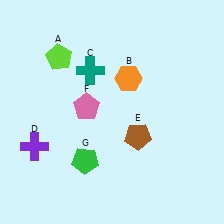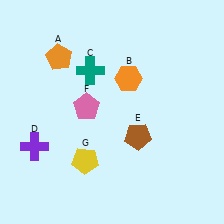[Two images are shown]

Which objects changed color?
A changed from lime to orange. G changed from green to yellow.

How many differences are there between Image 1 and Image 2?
There are 2 differences between the two images.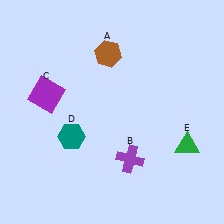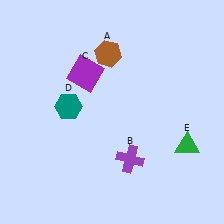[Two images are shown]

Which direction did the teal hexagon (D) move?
The teal hexagon (D) moved up.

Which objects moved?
The objects that moved are: the purple square (C), the teal hexagon (D).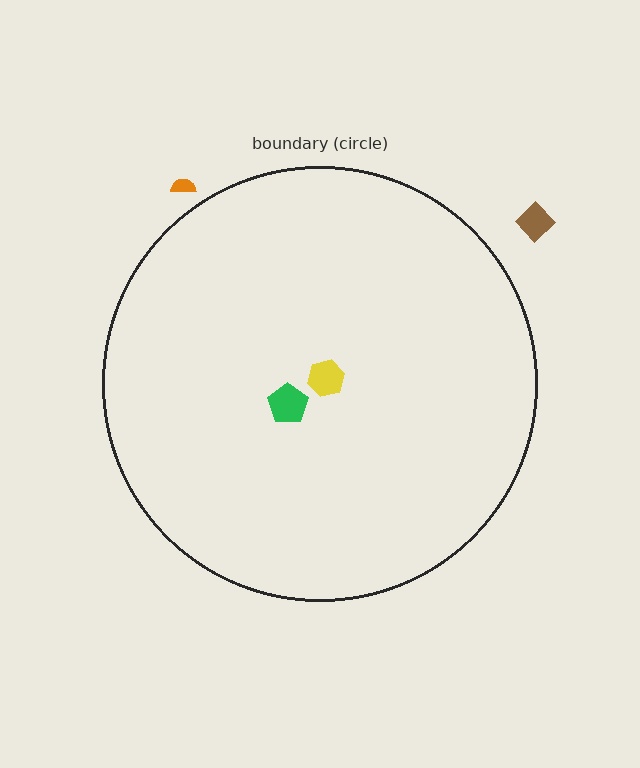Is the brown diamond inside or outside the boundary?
Outside.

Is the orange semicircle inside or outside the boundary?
Outside.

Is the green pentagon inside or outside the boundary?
Inside.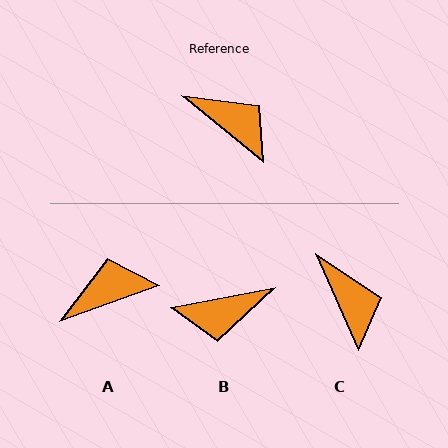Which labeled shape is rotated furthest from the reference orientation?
B, about 130 degrees away.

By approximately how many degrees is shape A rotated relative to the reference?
Approximately 59 degrees counter-clockwise.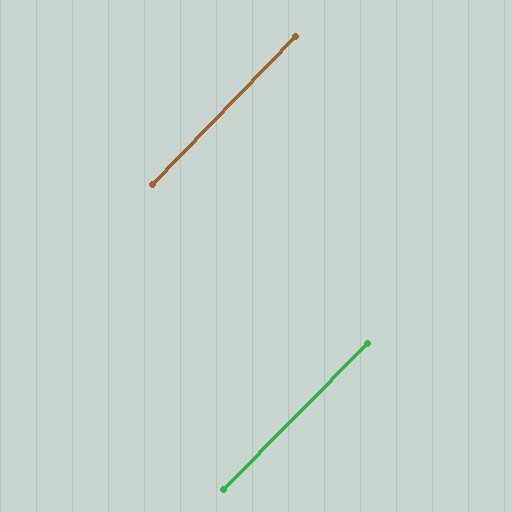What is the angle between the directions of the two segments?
Approximately 0 degrees.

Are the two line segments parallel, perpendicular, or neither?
Parallel — their directions differ by only 0.4°.